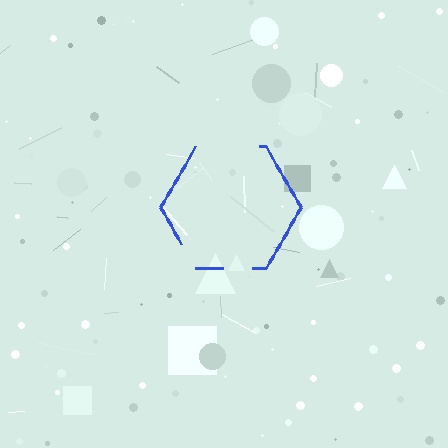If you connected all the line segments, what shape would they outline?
They would outline a hexagon.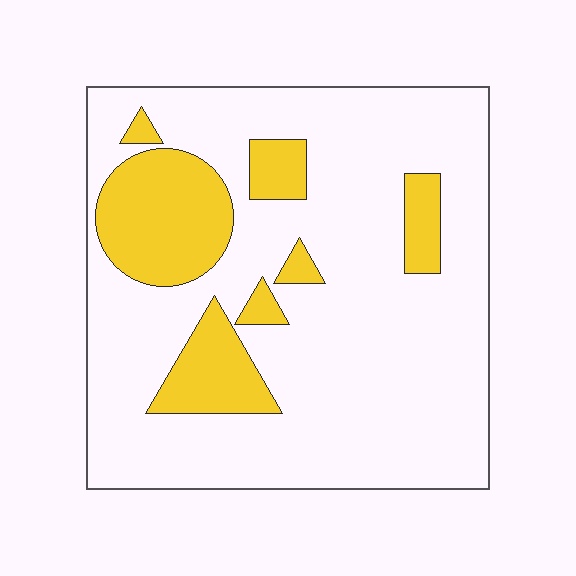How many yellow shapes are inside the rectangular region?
7.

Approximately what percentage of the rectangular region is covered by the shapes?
Approximately 20%.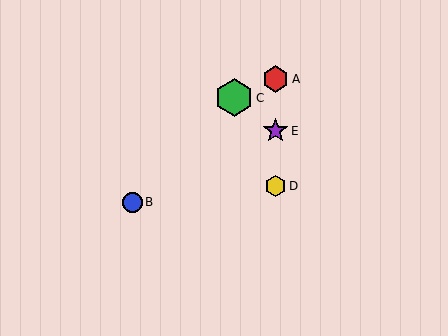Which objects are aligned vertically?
Objects A, D, E are aligned vertically.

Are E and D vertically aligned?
Yes, both are at x≈276.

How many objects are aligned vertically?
3 objects (A, D, E) are aligned vertically.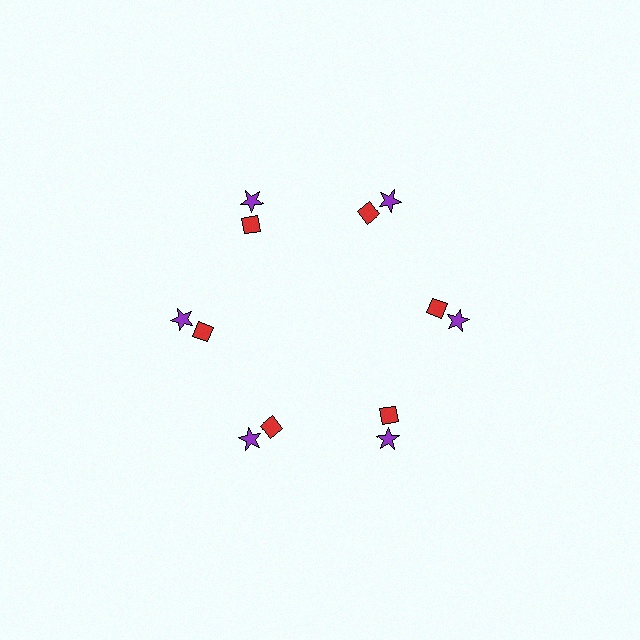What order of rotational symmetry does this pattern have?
This pattern has 6-fold rotational symmetry.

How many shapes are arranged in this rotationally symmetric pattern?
There are 12 shapes, arranged in 6 groups of 2.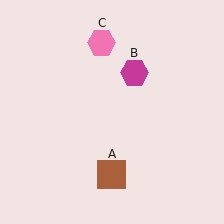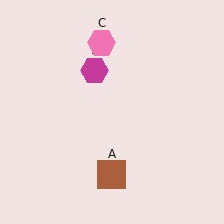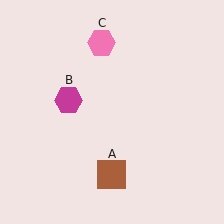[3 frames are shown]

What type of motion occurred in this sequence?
The magenta hexagon (object B) rotated counterclockwise around the center of the scene.